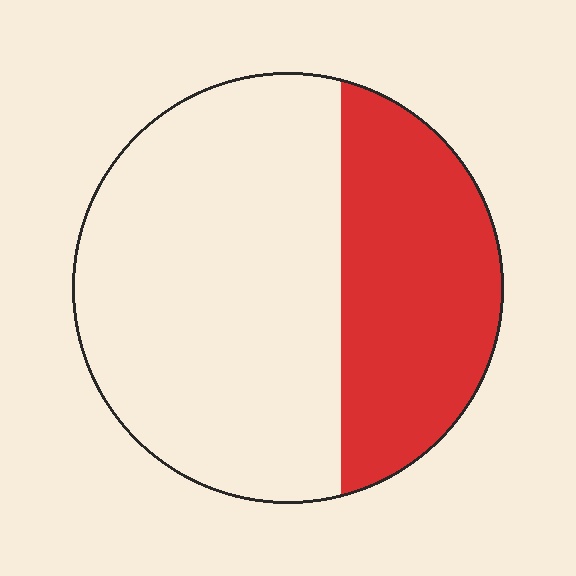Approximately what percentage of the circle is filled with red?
Approximately 35%.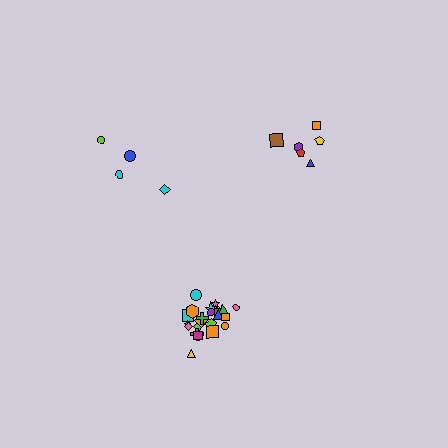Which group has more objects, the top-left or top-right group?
The top-right group.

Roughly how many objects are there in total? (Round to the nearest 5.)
Roughly 30 objects in total.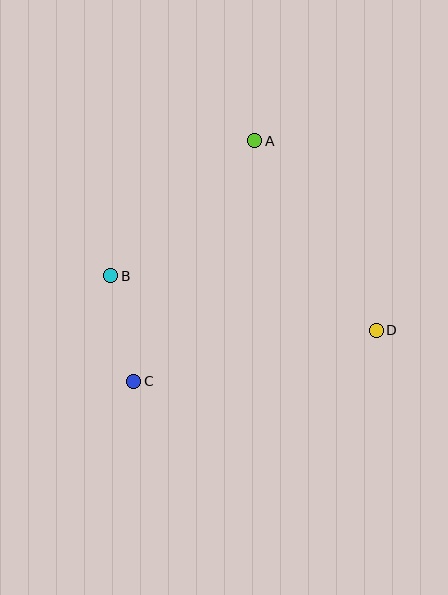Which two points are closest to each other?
Points B and C are closest to each other.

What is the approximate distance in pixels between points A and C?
The distance between A and C is approximately 270 pixels.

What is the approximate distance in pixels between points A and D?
The distance between A and D is approximately 225 pixels.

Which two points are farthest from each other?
Points B and D are farthest from each other.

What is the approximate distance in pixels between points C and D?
The distance between C and D is approximately 248 pixels.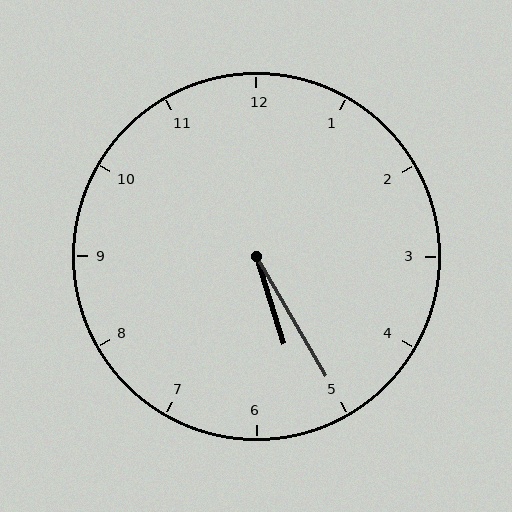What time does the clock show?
5:25.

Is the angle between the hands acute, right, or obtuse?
It is acute.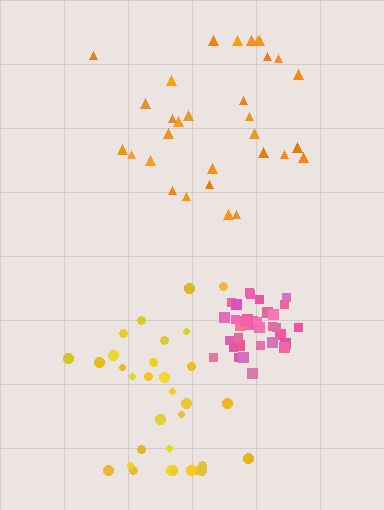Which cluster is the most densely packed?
Pink.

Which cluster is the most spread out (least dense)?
Yellow.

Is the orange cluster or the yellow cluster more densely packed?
Orange.